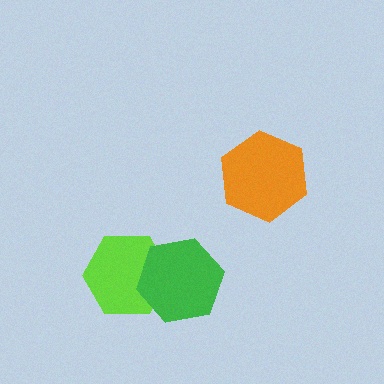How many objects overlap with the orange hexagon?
0 objects overlap with the orange hexagon.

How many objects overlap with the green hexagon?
1 object overlaps with the green hexagon.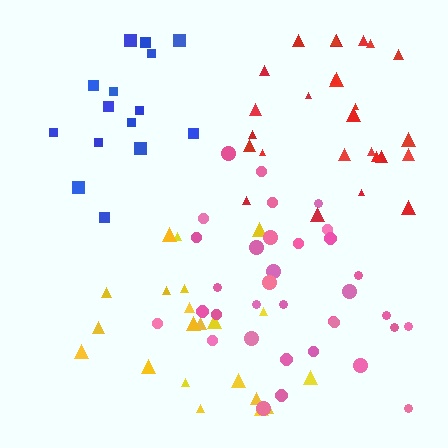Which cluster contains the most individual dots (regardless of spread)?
Pink (34).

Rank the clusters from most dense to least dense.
blue, red, pink, yellow.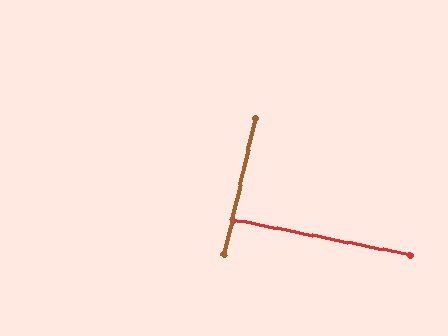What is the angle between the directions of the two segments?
Approximately 88 degrees.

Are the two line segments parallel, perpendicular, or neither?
Perpendicular — they meet at approximately 88°.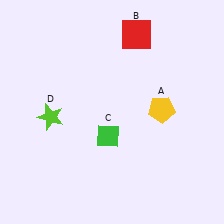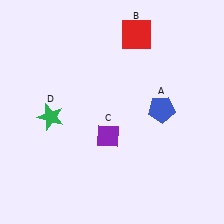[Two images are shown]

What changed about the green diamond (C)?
In Image 1, C is green. In Image 2, it changed to purple.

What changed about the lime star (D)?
In Image 1, D is lime. In Image 2, it changed to green.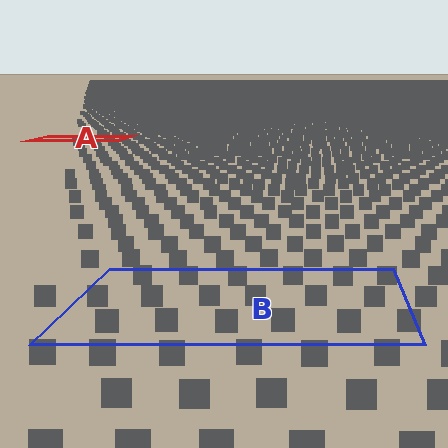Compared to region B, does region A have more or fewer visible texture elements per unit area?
Region A has more texture elements per unit area — they are packed more densely because it is farther away.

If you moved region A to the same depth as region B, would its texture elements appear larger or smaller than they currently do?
They would appear larger. At a closer depth, the same texture elements are projected at a bigger on-screen size.